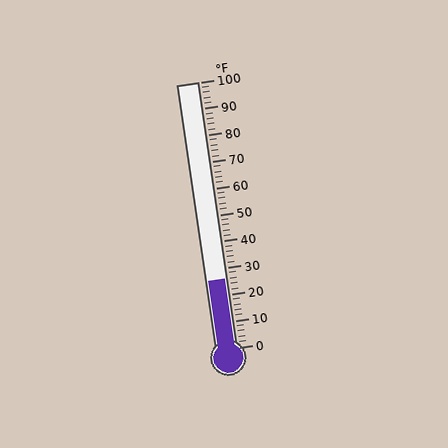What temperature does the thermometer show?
The thermometer shows approximately 26°F.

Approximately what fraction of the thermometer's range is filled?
The thermometer is filled to approximately 25% of its range.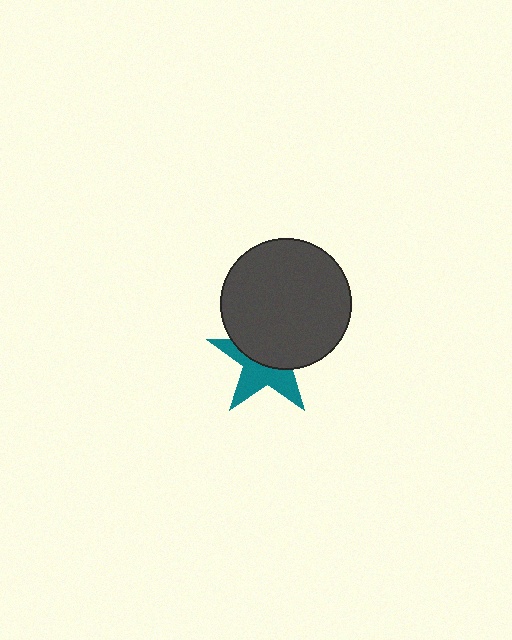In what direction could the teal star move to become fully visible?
The teal star could move down. That would shift it out from behind the dark gray circle entirely.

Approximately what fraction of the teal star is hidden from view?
Roughly 54% of the teal star is hidden behind the dark gray circle.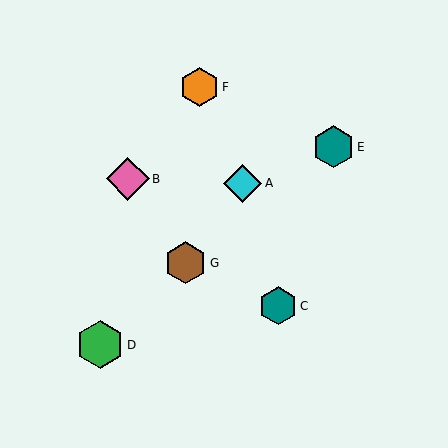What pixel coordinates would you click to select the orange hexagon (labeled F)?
Click at (199, 87) to select the orange hexagon F.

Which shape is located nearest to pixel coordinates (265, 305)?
The teal hexagon (labeled C) at (278, 306) is nearest to that location.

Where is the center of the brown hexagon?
The center of the brown hexagon is at (185, 263).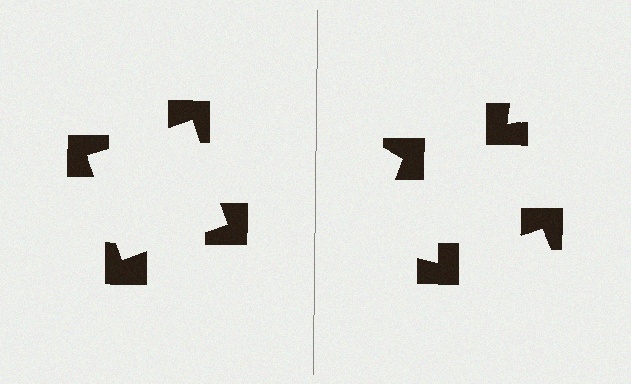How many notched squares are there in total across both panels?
8 — 4 on each side.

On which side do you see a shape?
An illusory square appears on the left side. On the right side the wedge cuts are rotated, so no coherent shape forms.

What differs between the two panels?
The notched squares are positioned identically on both sides; only the wedge orientations differ. On the left they align to a square; on the right they are misaligned.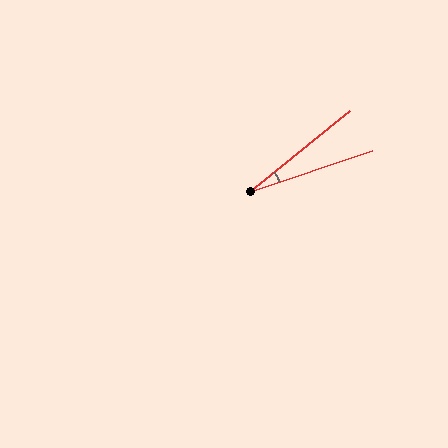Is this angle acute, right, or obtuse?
It is acute.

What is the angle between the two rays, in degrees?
Approximately 20 degrees.